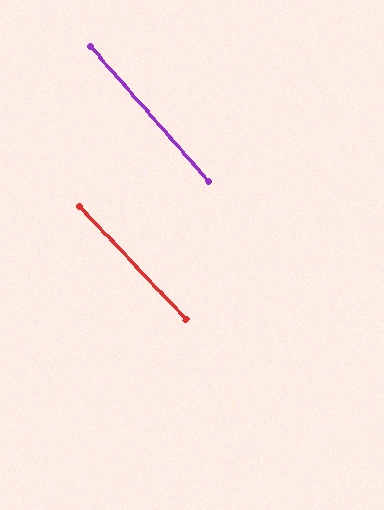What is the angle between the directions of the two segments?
Approximately 2 degrees.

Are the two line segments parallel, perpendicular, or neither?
Parallel — their directions differ by only 1.7°.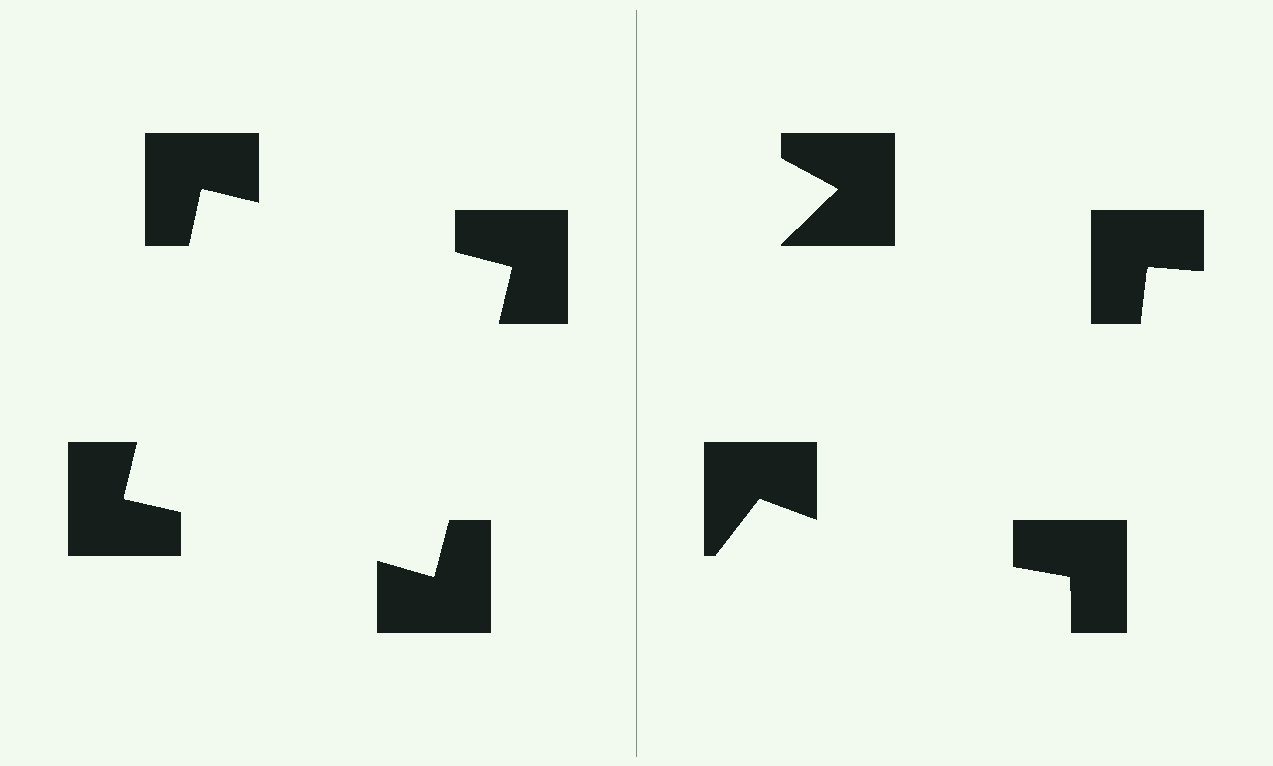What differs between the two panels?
The notched squares are positioned identically on both sides; only the wedge orientations differ. On the left they align to a square; on the right they are misaligned.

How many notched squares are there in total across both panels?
8 — 4 on each side.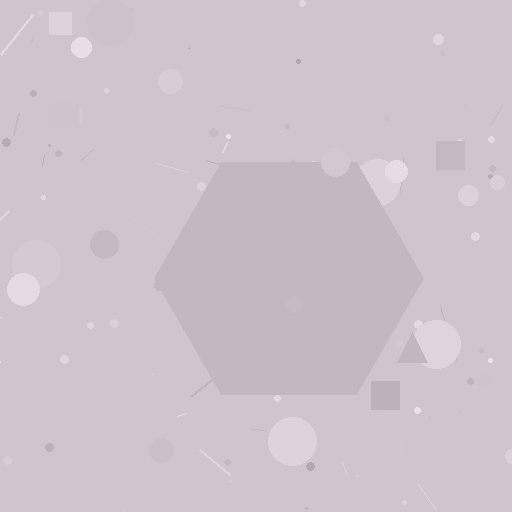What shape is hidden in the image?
A hexagon is hidden in the image.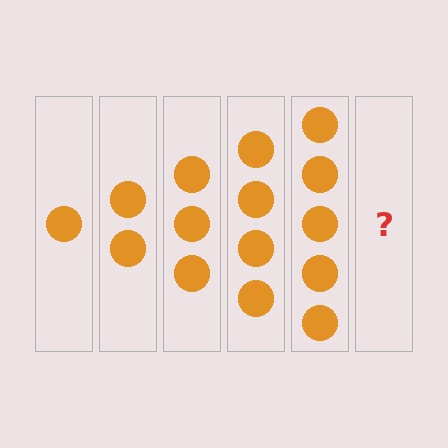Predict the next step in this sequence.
The next step is 6 circles.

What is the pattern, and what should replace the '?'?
The pattern is that each step adds one more circle. The '?' should be 6 circles.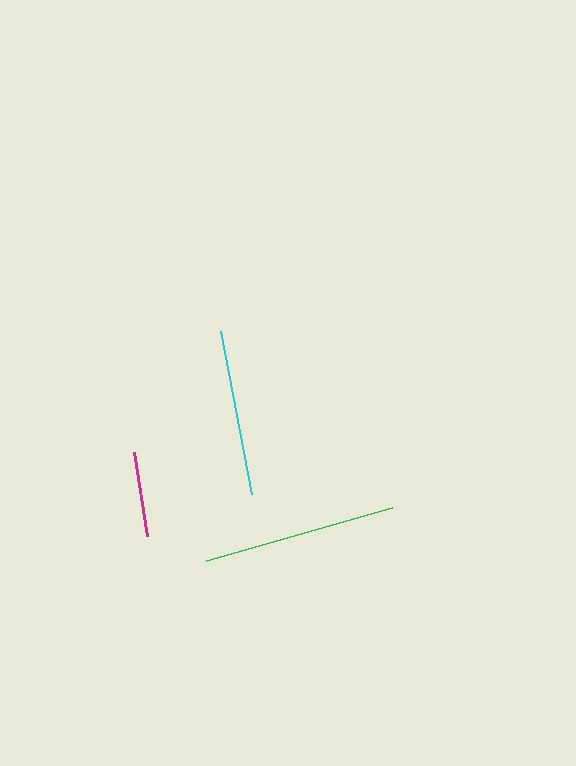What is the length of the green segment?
The green segment is approximately 194 pixels long.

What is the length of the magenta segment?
The magenta segment is approximately 85 pixels long.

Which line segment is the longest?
The green line is the longest at approximately 194 pixels.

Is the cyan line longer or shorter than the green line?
The green line is longer than the cyan line.